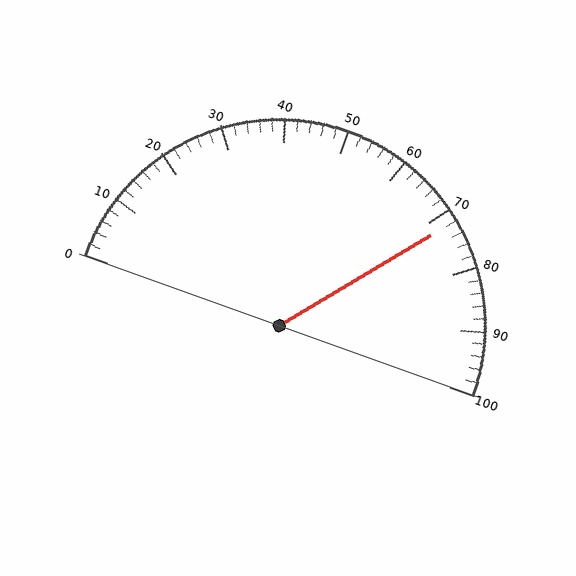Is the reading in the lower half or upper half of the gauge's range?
The reading is in the upper half of the range (0 to 100).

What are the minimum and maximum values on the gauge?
The gauge ranges from 0 to 100.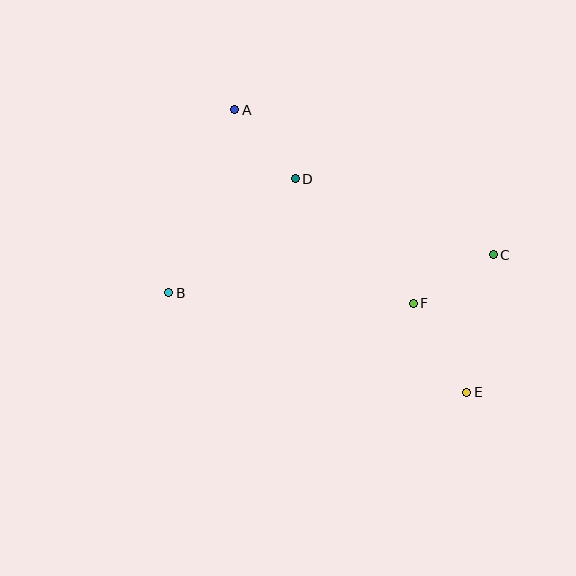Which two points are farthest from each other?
Points A and E are farthest from each other.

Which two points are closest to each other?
Points A and D are closest to each other.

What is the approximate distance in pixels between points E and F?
The distance between E and F is approximately 104 pixels.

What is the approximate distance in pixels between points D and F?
The distance between D and F is approximately 171 pixels.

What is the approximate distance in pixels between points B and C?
The distance between B and C is approximately 327 pixels.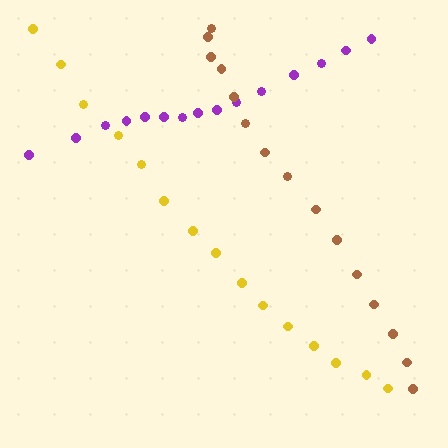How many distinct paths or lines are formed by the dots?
There are 3 distinct paths.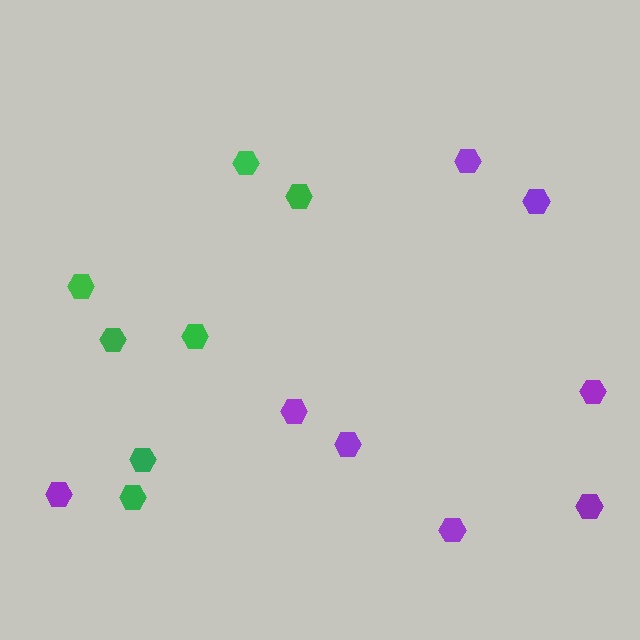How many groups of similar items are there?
There are 2 groups: one group of green hexagons (7) and one group of purple hexagons (8).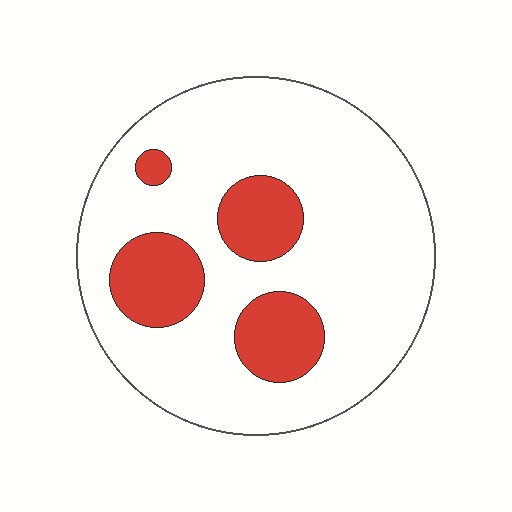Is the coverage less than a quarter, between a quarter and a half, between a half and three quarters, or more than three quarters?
Less than a quarter.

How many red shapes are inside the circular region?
4.